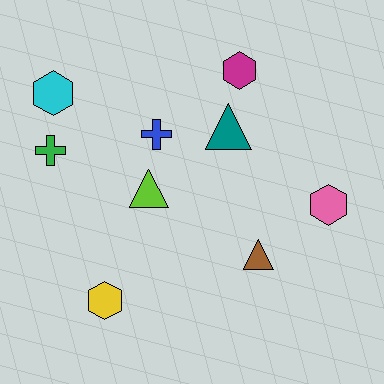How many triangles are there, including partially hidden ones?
There are 3 triangles.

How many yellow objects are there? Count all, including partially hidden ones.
There is 1 yellow object.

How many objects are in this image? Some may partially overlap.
There are 9 objects.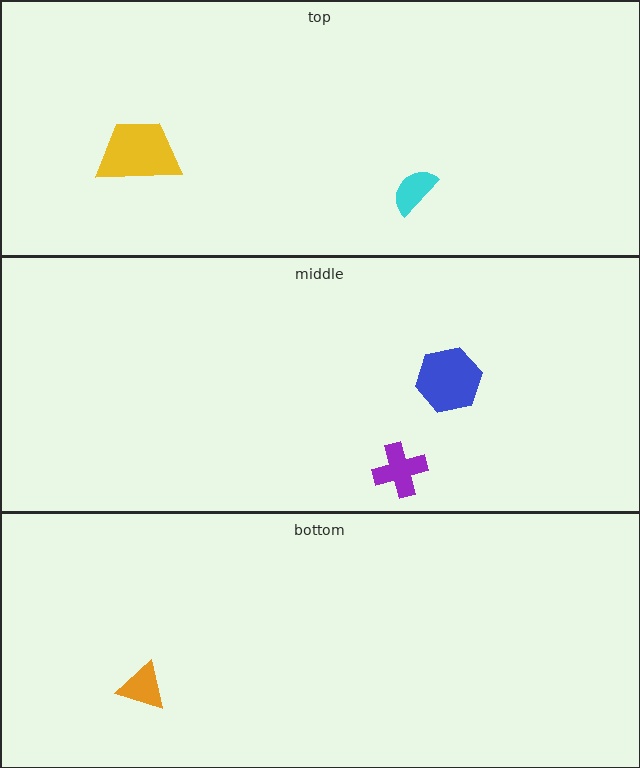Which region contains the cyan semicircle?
The top region.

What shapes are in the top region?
The cyan semicircle, the yellow trapezoid.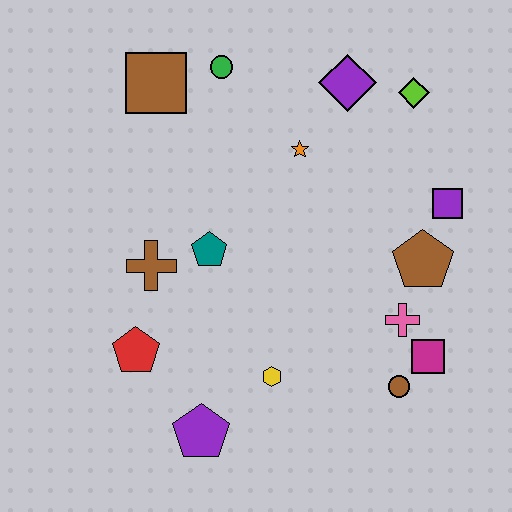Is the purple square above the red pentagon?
Yes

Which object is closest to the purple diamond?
The lime diamond is closest to the purple diamond.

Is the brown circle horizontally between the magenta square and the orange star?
Yes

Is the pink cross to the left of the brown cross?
No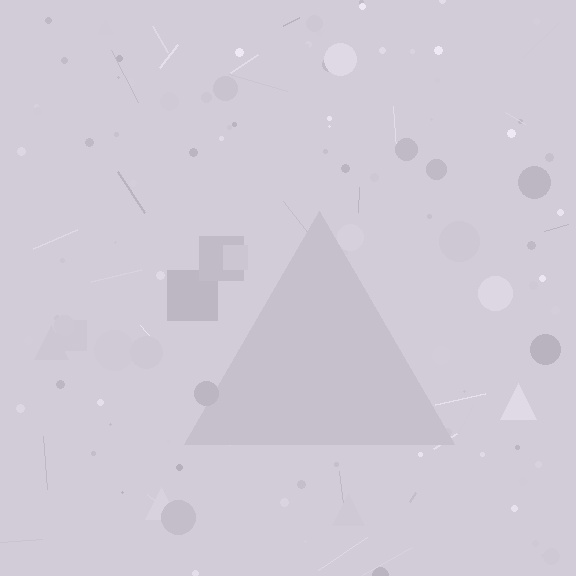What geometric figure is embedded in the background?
A triangle is embedded in the background.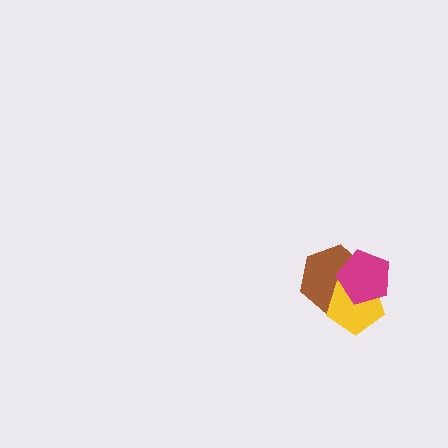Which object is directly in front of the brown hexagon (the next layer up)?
The yellow pentagon is directly in front of the brown hexagon.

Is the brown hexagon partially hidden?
Yes, it is partially covered by another shape.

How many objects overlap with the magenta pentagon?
2 objects overlap with the magenta pentagon.